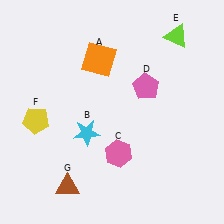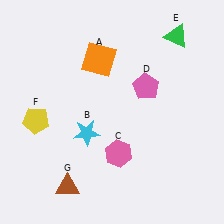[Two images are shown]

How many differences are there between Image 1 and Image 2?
There is 1 difference between the two images.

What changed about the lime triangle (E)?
In Image 1, E is lime. In Image 2, it changed to green.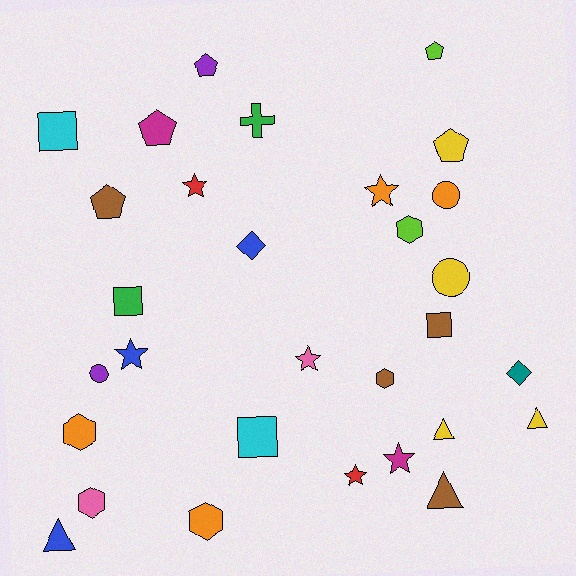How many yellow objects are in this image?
There are 4 yellow objects.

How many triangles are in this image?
There are 4 triangles.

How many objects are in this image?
There are 30 objects.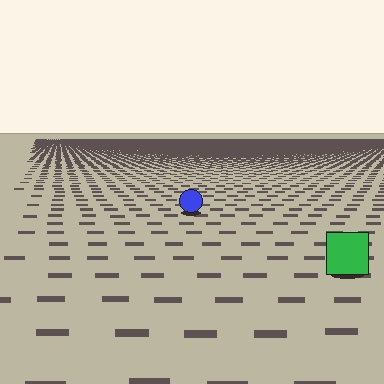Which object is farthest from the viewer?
The blue circle is farthest from the viewer. It appears smaller and the ground texture around it is denser.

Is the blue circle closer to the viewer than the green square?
No. The green square is closer — you can tell from the texture gradient: the ground texture is coarser near it.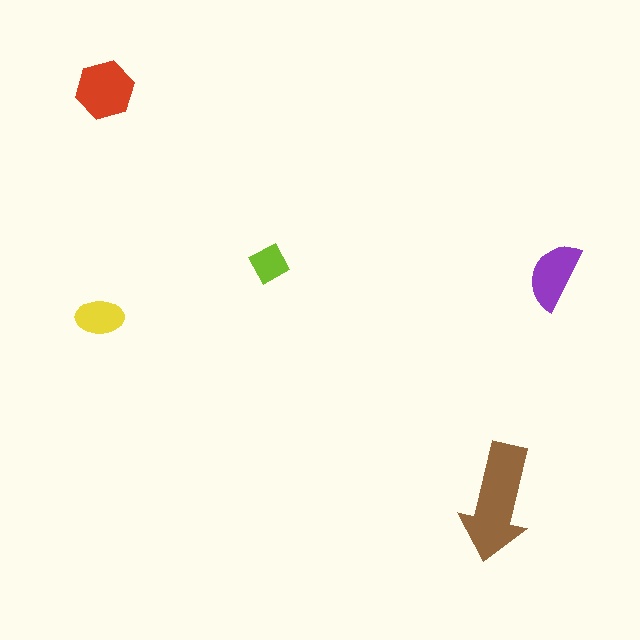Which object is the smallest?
The lime diamond.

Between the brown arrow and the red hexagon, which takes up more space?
The brown arrow.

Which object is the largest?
The brown arrow.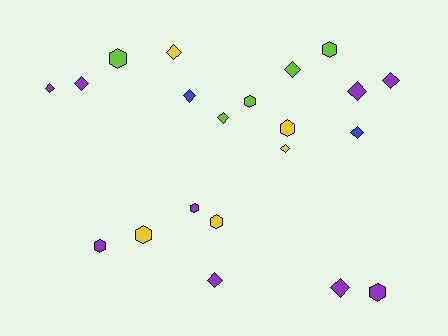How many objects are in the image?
There are 21 objects.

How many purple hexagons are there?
There are 3 purple hexagons.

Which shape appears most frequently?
Diamond, with 12 objects.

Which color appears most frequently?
Purple, with 9 objects.